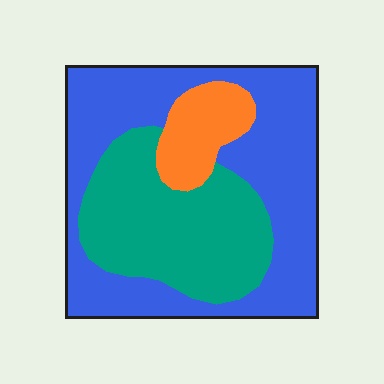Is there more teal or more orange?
Teal.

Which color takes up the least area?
Orange, at roughly 10%.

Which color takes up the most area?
Blue, at roughly 55%.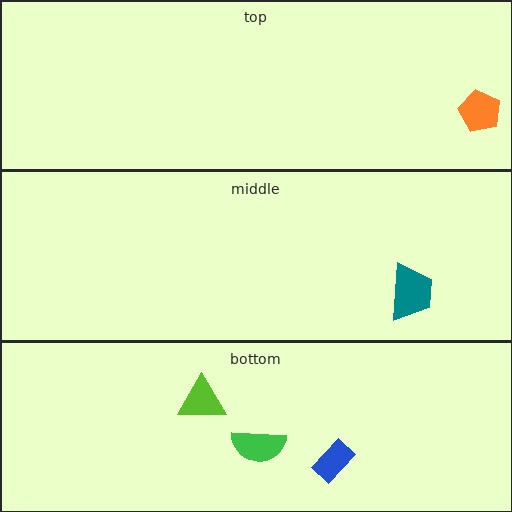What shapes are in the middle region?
The teal trapezoid.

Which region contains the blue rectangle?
The bottom region.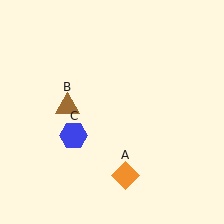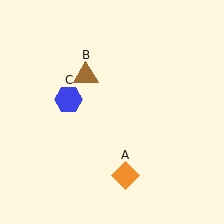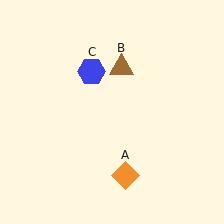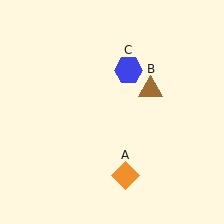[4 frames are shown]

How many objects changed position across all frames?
2 objects changed position: brown triangle (object B), blue hexagon (object C).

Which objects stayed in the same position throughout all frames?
Orange diamond (object A) remained stationary.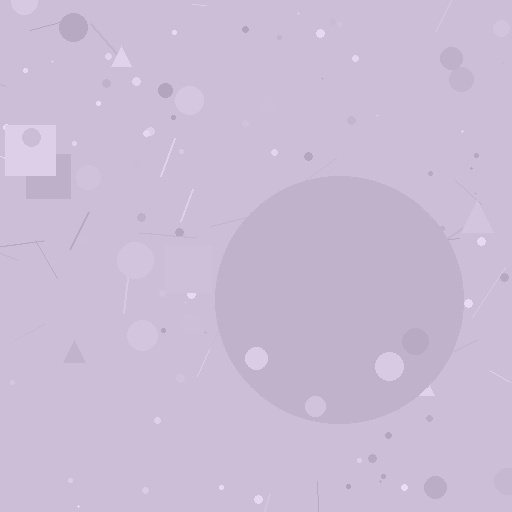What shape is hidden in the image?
A circle is hidden in the image.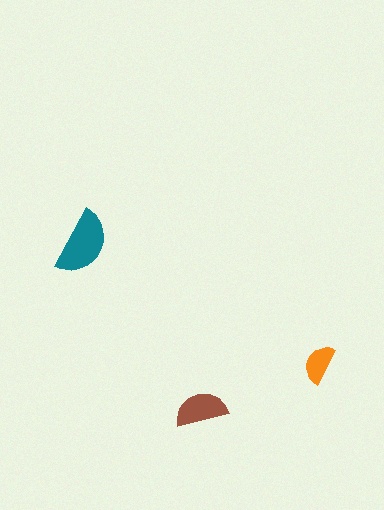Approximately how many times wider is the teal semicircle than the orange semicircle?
About 1.5 times wider.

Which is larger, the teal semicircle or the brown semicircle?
The teal one.